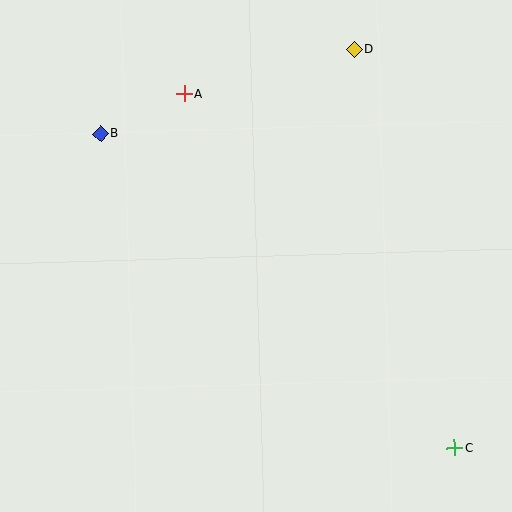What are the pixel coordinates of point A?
Point A is at (184, 94).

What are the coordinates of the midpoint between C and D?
The midpoint between C and D is at (404, 249).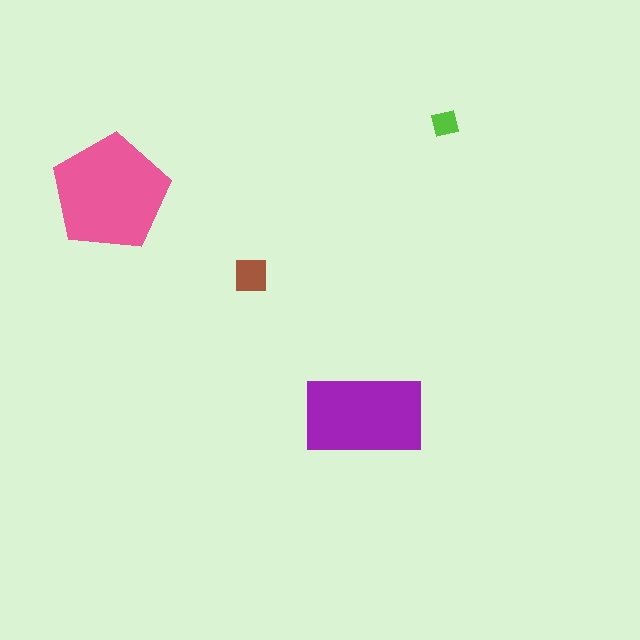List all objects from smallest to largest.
The lime square, the brown square, the purple rectangle, the pink pentagon.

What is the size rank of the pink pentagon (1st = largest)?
1st.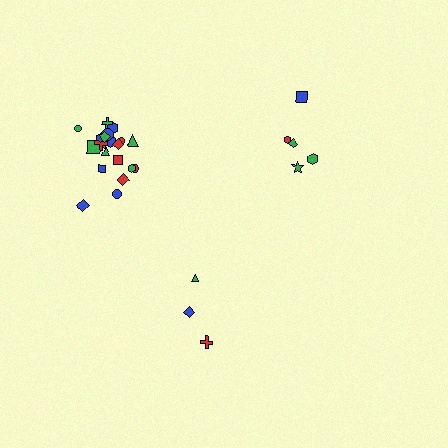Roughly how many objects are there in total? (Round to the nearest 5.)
Roughly 30 objects in total.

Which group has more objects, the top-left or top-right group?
The top-left group.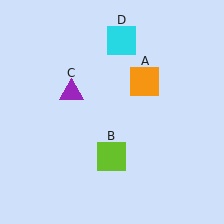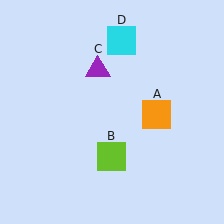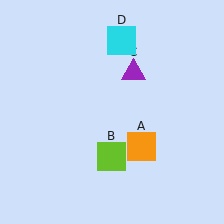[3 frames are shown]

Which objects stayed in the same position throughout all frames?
Lime square (object B) and cyan square (object D) remained stationary.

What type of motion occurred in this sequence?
The orange square (object A), purple triangle (object C) rotated clockwise around the center of the scene.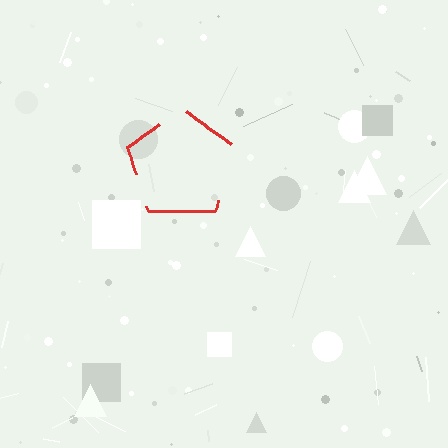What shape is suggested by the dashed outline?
The dashed outline suggests a pentagon.